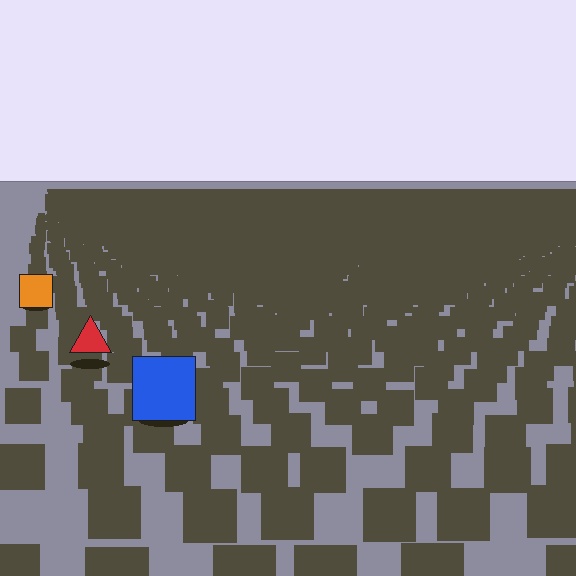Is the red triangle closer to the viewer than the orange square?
Yes. The red triangle is closer — you can tell from the texture gradient: the ground texture is coarser near it.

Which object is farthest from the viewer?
The orange square is farthest from the viewer. It appears smaller and the ground texture around it is denser.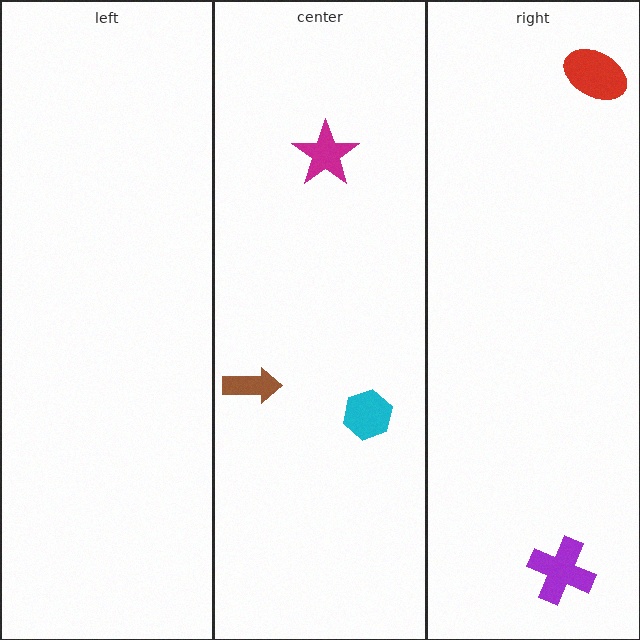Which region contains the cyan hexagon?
The center region.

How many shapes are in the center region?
3.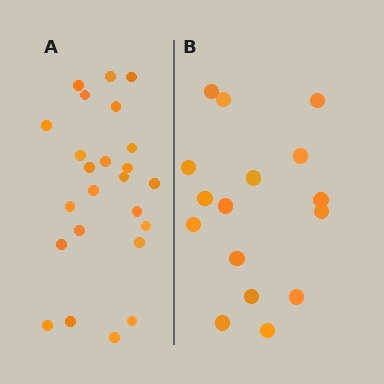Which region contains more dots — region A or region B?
Region A (the left region) has more dots.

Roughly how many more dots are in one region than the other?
Region A has roughly 8 or so more dots than region B.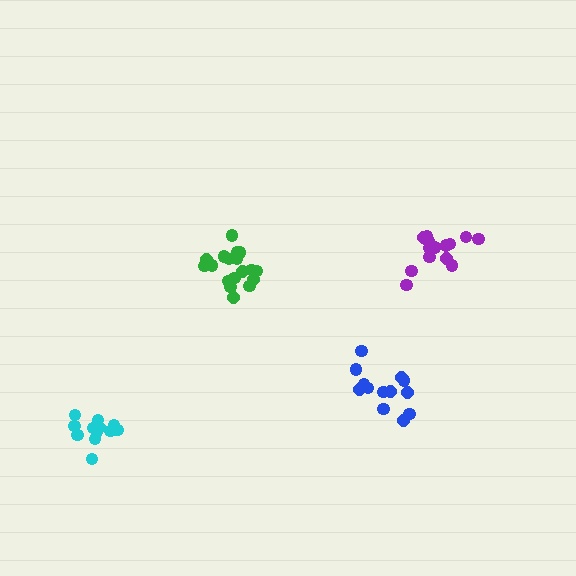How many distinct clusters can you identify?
There are 4 distinct clusters.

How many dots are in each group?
Group 1: 15 dots, Group 2: 18 dots, Group 3: 13 dots, Group 4: 12 dots (58 total).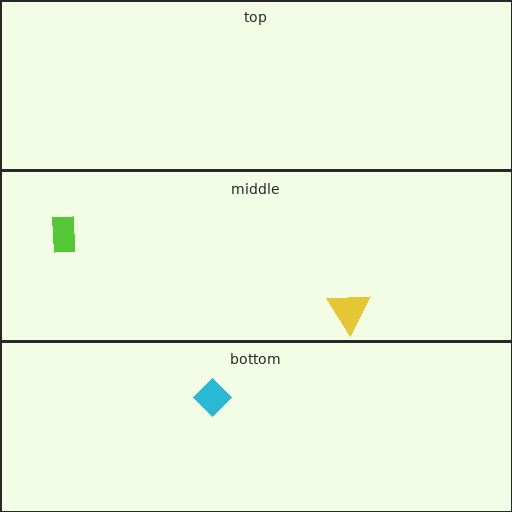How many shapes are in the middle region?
2.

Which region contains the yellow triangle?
The middle region.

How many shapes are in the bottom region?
1.